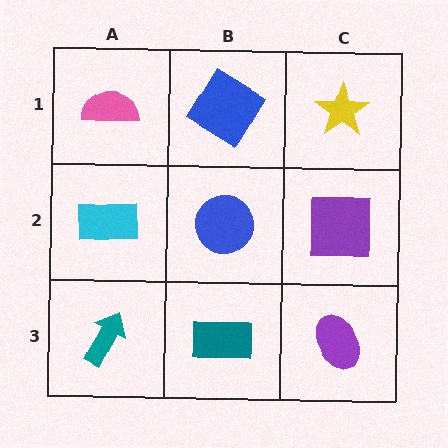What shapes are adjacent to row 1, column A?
A cyan rectangle (row 2, column A), a blue diamond (row 1, column B).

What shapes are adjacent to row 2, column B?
A blue diamond (row 1, column B), a teal rectangle (row 3, column B), a cyan rectangle (row 2, column A), a purple square (row 2, column C).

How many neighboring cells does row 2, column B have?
4.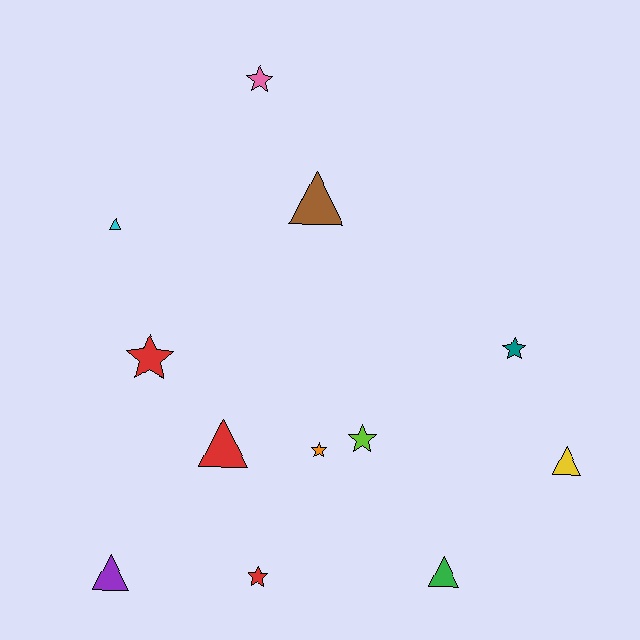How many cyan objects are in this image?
There is 1 cyan object.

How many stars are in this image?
There are 6 stars.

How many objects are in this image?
There are 12 objects.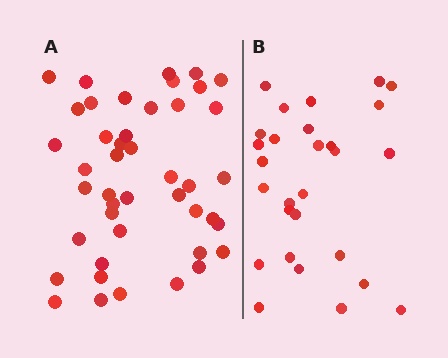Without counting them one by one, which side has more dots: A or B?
Region A (the left region) has more dots.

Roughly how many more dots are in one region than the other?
Region A has approximately 15 more dots than region B.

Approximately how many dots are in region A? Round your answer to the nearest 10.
About 40 dots. (The exact count is 44, which rounds to 40.)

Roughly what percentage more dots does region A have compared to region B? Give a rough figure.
About 55% more.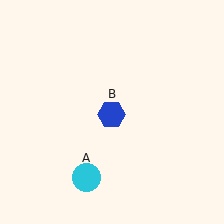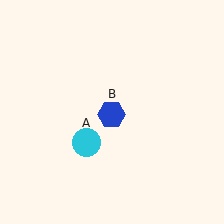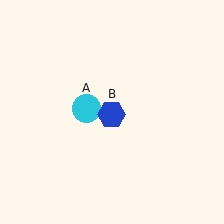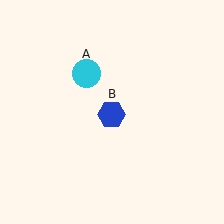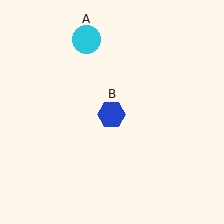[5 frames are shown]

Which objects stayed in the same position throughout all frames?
Blue hexagon (object B) remained stationary.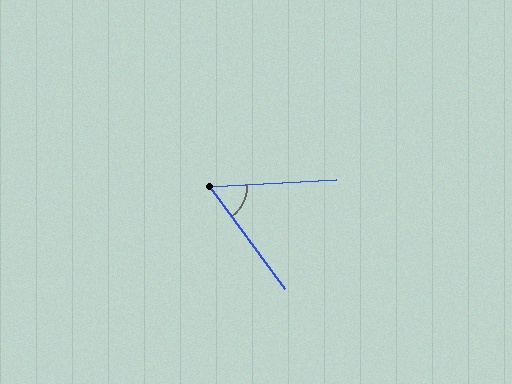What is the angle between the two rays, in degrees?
Approximately 57 degrees.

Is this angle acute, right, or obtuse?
It is acute.